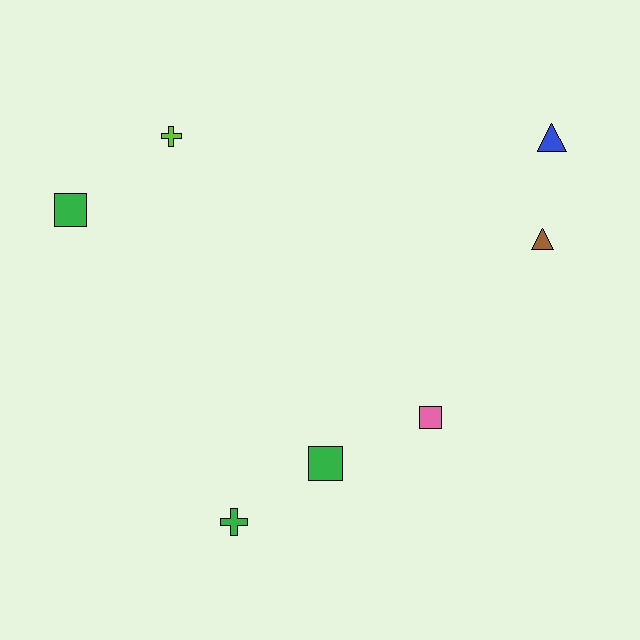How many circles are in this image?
There are no circles.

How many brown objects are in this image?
There is 1 brown object.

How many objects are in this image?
There are 7 objects.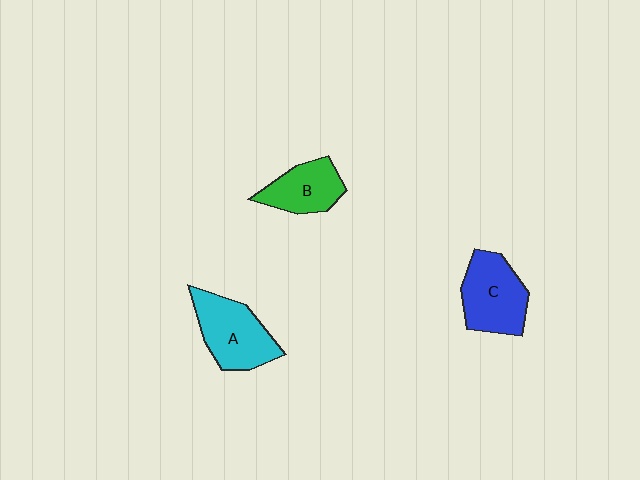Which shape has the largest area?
Shape A (cyan).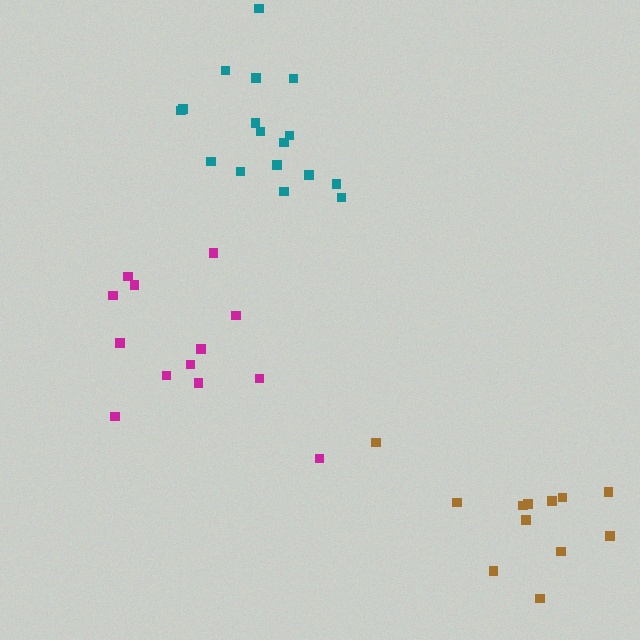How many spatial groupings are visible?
There are 3 spatial groupings.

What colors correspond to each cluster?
The clusters are colored: magenta, teal, brown.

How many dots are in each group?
Group 1: 13 dots, Group 2: 17 dots, Group 3: 12 dots (42 total).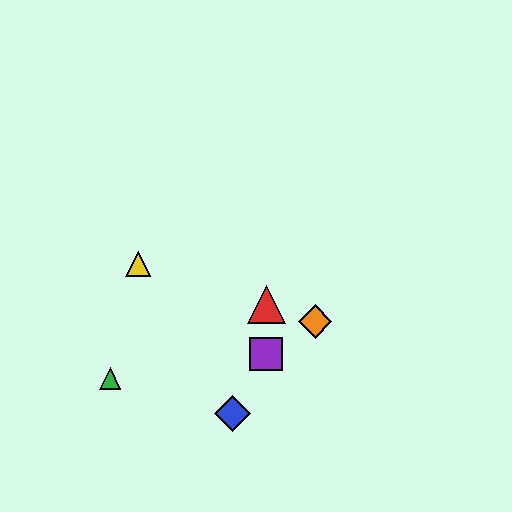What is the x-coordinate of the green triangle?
The green triangle is at x≈110.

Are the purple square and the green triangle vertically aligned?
No, the purple square is at x≈266 and the green triangle is at x≈110.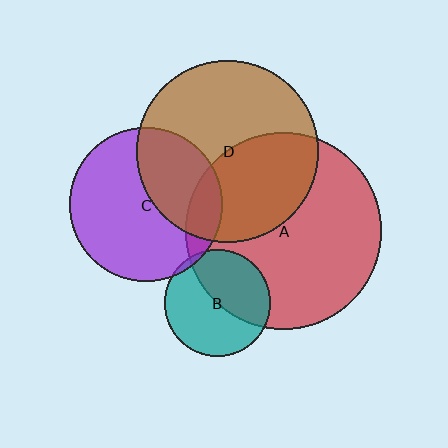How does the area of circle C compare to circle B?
Approximately 2.1 times.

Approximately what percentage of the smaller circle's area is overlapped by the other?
Approximately 40%.